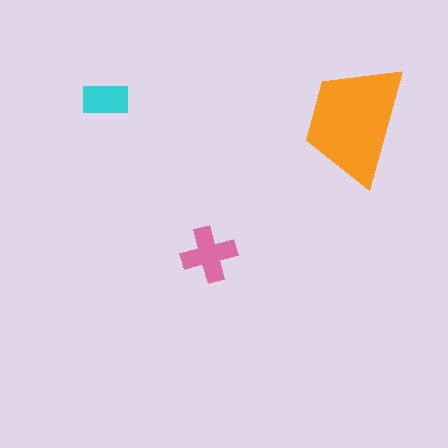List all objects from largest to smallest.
The orange trapezoid, the pink cross, the cyan rectangle.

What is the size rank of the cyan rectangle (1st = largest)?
3rd.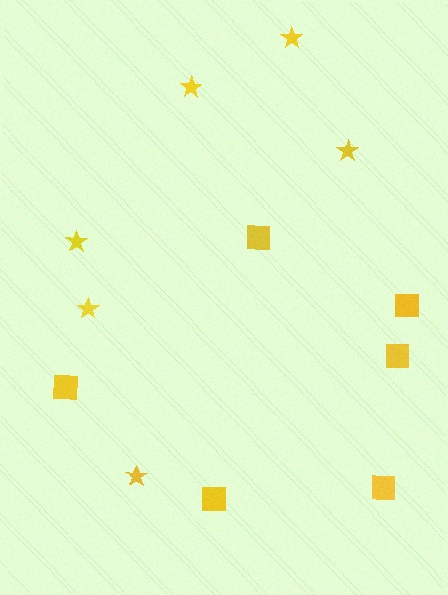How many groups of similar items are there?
There are 2 groups: one group of squares (6) and one group of stars (6).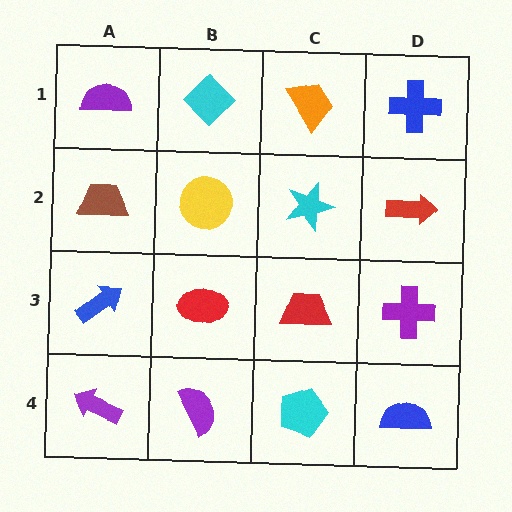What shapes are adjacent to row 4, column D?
A purple cross (row 3, column D), a cyan pentagon (row 4, column C).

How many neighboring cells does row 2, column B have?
4.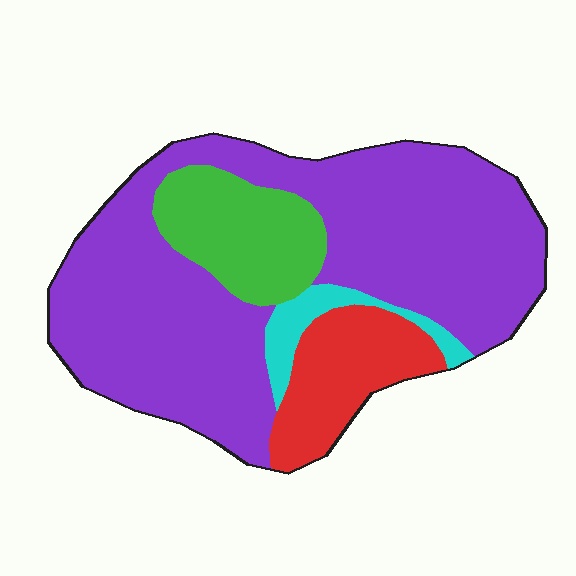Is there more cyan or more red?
Red.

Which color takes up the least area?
Cyan, at roughly 5%.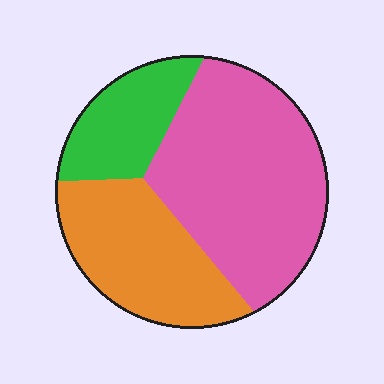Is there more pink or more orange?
Pink.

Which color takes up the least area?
Green, at roughly 20%.